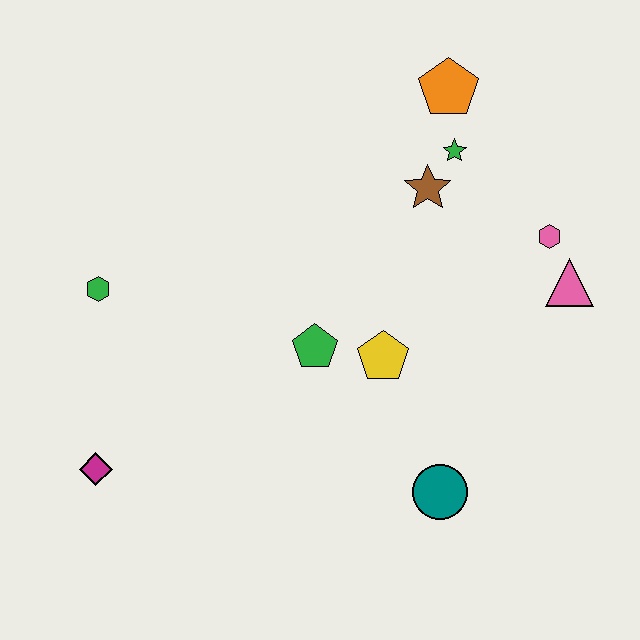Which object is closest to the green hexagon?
The magenta diamond is closest to the green hexagon.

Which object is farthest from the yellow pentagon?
The magenta diamond is farthest from the yellow pentagon.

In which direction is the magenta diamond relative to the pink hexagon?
The magenta diamond is to the left of the pink hexagon.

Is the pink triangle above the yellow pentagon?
Yes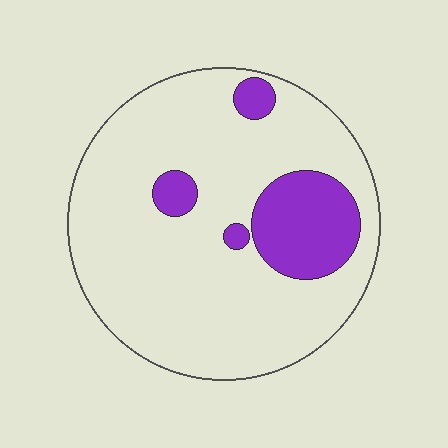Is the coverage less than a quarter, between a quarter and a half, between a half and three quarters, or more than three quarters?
Less than a quarter.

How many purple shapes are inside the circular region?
4.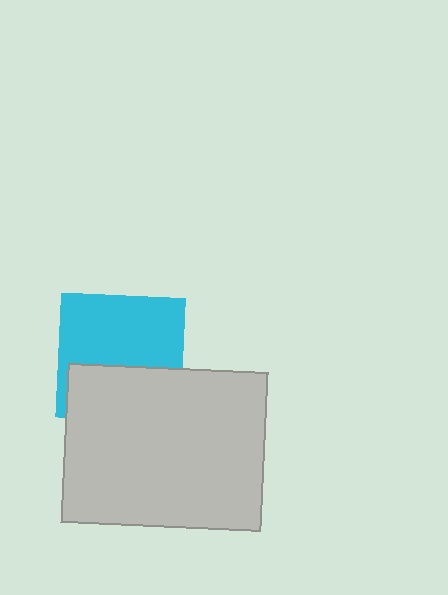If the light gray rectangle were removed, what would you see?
You would see the complete cyan square.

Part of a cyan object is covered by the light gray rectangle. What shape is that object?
It is a square.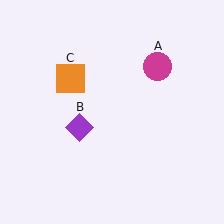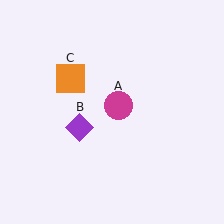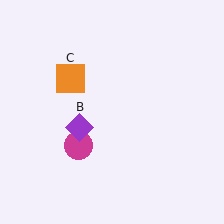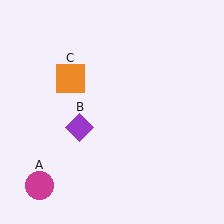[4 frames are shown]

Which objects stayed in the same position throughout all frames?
Purple diamond (object B) and orange square (object C) remained stationary.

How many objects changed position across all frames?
1 object changed position: magenta circle (object A).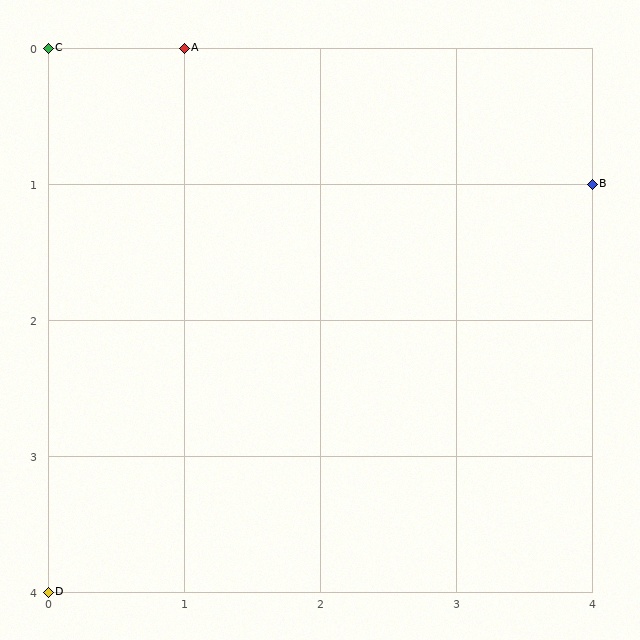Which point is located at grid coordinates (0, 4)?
Point D is at (0, 4).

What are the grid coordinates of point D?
Point D is at grid coordinates (0, 4).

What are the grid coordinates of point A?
Point A is at grid coordinates (1, 0).